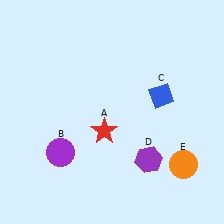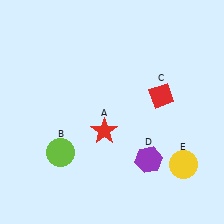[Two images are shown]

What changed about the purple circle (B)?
In Image 1, B is purple. In Image 2, it changed to lime.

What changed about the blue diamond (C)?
In Image 1, C is blue. In Image 2, it changed to red.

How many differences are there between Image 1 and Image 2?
There are 3 differences between the two images.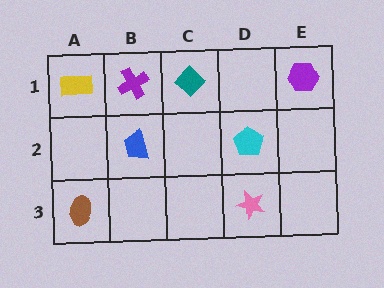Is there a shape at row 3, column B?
No, that cell is empty.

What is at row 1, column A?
A yellow rectangle.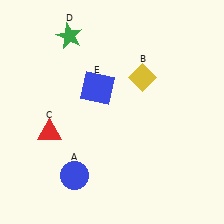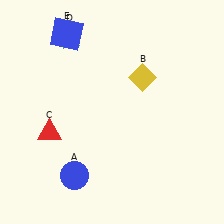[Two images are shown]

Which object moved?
The blue square (E) moved up.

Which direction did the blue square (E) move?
The blue square (E) moved up.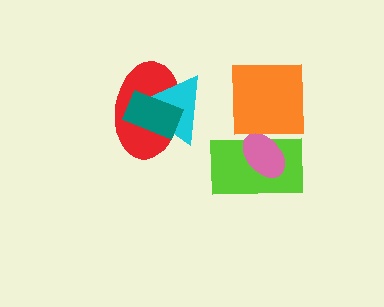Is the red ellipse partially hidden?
Yes, it is partially covered by another shape.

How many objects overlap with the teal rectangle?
2 objects overlap with the teal rectangle.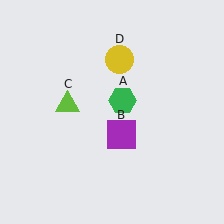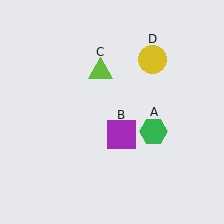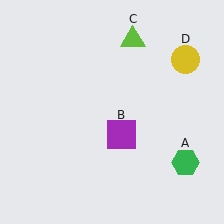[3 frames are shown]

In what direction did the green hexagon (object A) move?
The green hexagon (object A) moved down and to the right.